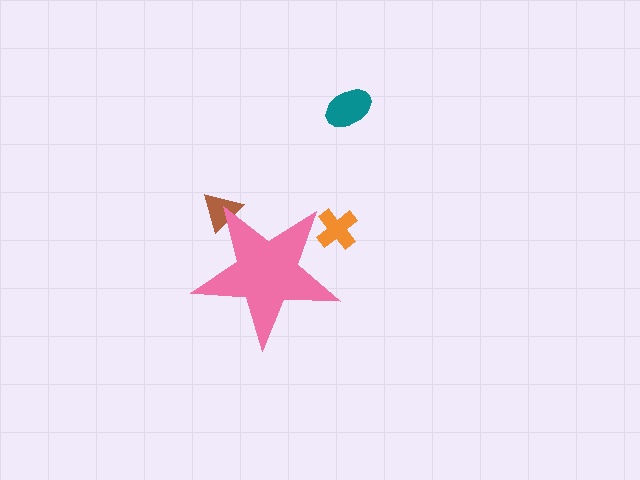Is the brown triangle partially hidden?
Yes, the brown triangle is partially hidden behind the pink star.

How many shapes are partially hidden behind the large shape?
2 shapes are partially hidden.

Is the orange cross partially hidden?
Yes, the orange cross is partially hidden behind the pink star.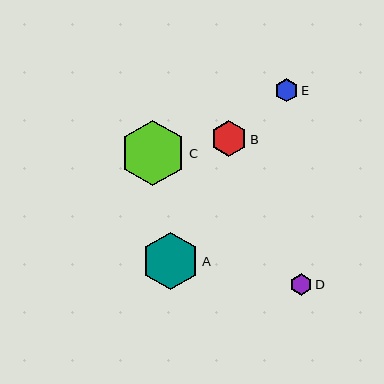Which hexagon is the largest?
Hexagon C is the largest with a size of approximately 66 pixels.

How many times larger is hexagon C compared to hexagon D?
Hexagon C is approximately 3.1 times the size of hexagon D.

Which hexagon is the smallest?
Hexagon D is the smallest with a size of approximately 21 pixels.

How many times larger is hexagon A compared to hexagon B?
Hexagon A is approximately 1.6 times the size of hexagon B.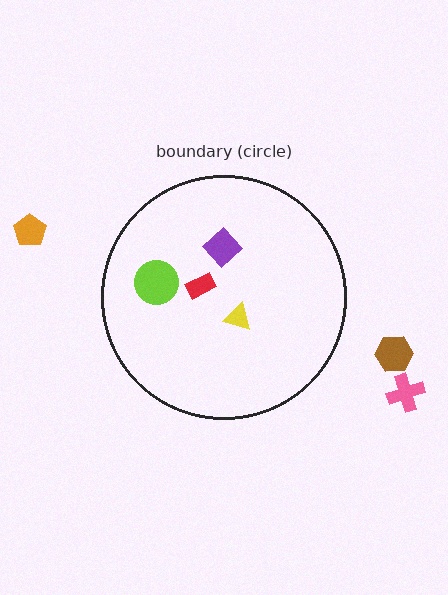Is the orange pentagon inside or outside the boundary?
Outside.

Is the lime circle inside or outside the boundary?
Inside.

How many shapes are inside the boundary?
4 inside, 3 outside.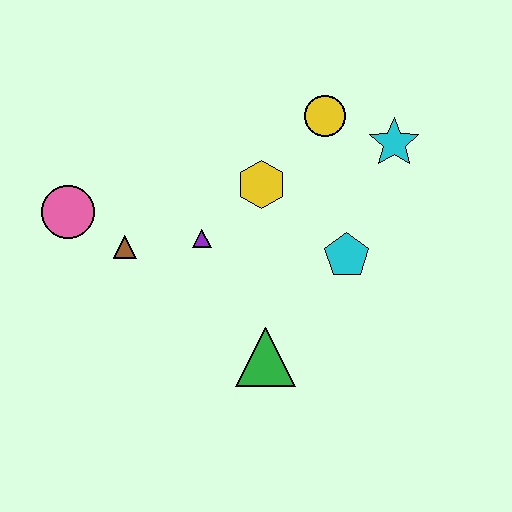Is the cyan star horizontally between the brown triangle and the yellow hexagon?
No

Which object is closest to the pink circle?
The brown triangle is closest to the pink circle.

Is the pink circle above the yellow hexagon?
No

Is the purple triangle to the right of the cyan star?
No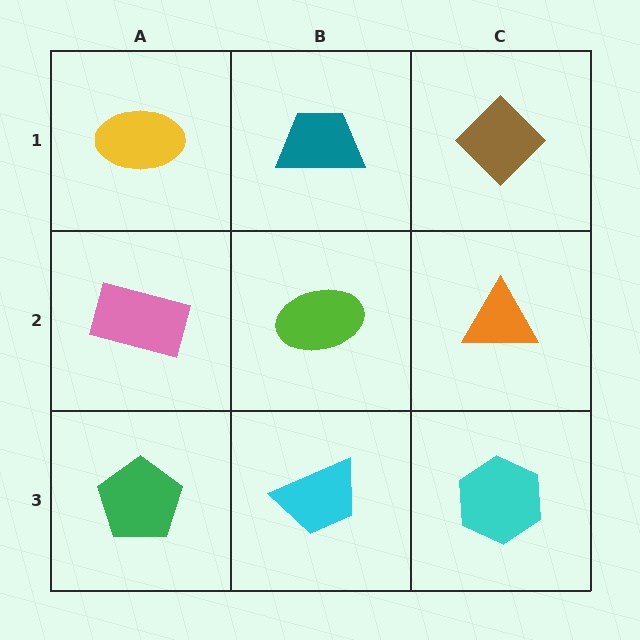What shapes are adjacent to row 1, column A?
A pink rectangle (row 2, column A), a teal trapezoid (row 1, column B).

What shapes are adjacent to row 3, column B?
A lime ellipse (row 2, column B), a green pentagon (row 3, column A), a cyan hexagon (row 3, column C).